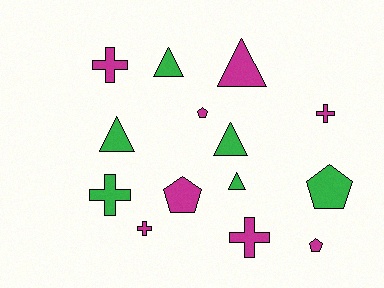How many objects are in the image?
There are 14 objects.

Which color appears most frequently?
Magenta, with 8 objects.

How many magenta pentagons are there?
There are 3 magenta pentagons.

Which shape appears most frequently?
Cross, with 5 objects.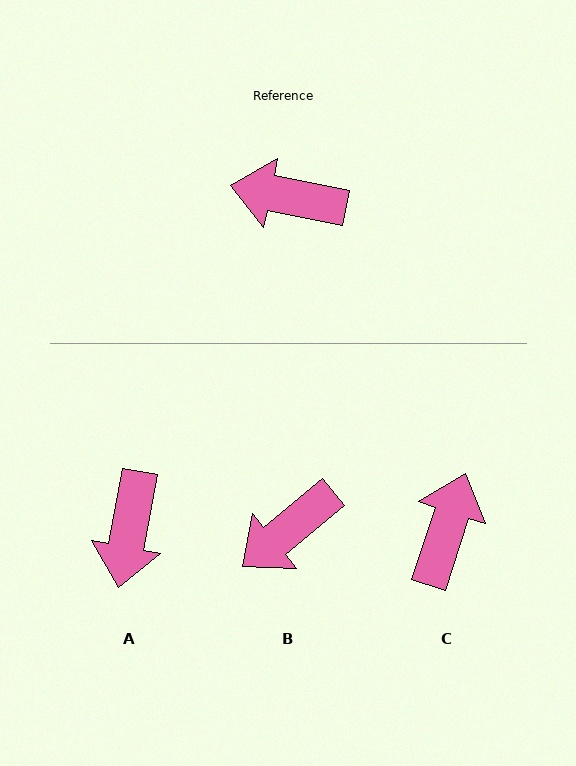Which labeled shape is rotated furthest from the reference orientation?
C, about 97 degrees away.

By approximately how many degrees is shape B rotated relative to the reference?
Approximately 50 degrees counter-clockwise.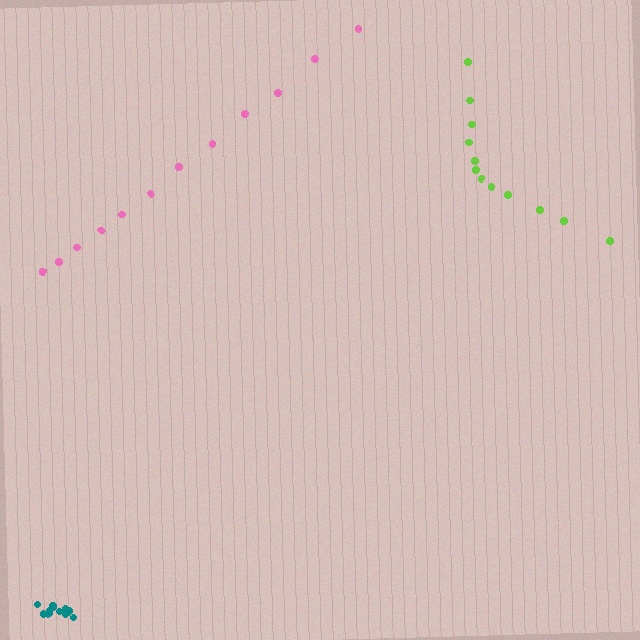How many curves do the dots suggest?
There are 3 distinct paths.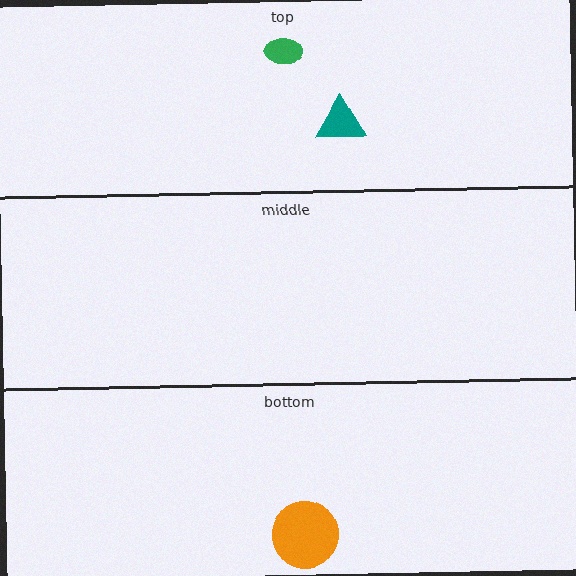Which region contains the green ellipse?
The top region.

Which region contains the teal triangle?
The top region.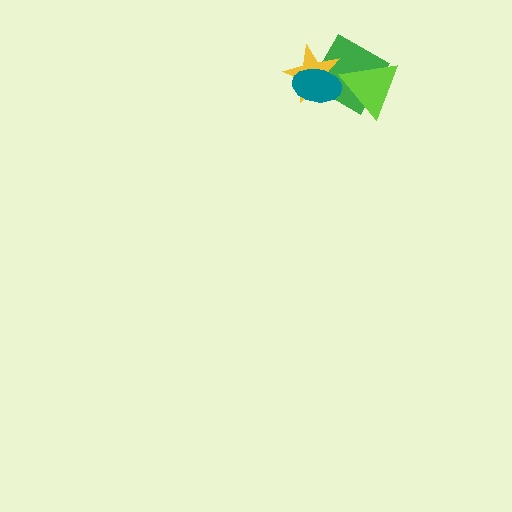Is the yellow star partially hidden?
Yes, it is partially covered by another shape.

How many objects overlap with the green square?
3 objects overlap with the green square.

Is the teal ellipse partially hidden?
No, no other shape covers it.